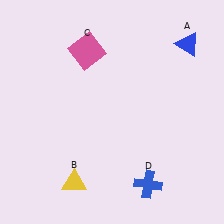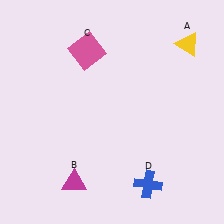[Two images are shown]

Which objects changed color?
A changed from blue to yellow. B changed from yellow to magenta.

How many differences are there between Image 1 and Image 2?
There are 2 differences between the two images.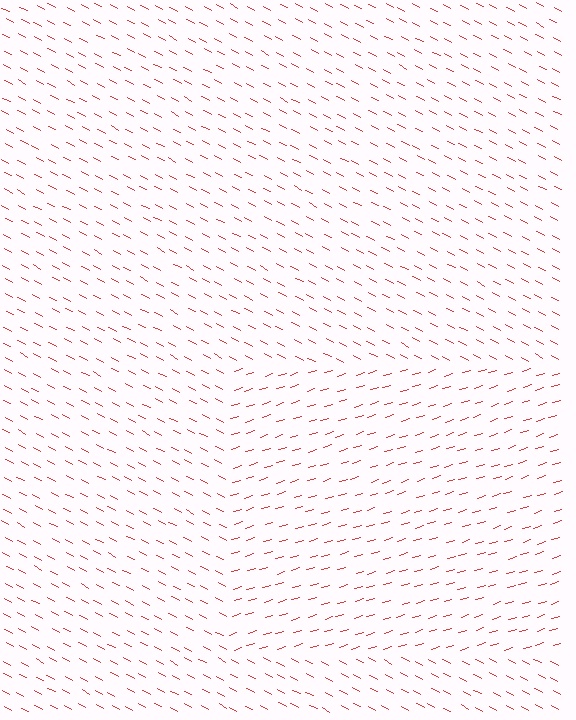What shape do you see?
I see a rectangle.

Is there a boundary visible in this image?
Yes, there is a texture boundary formed by a change in line orientation.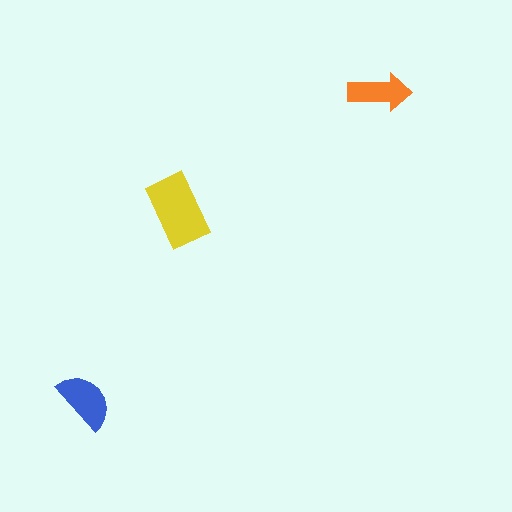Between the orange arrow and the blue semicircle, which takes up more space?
The blue semicircle.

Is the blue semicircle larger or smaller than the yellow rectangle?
Smaller.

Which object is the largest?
The yellow rectangle.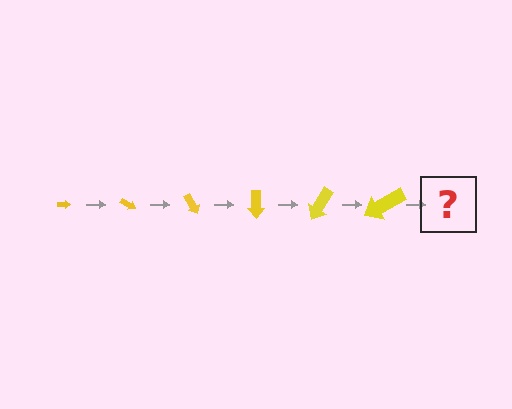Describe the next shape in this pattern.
It should be an arrow, larger than the previous one and rotated 180 degrees from the start.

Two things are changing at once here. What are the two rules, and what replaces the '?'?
The two rules are that the arrow grows larger each step and it rotates 30 degrees each step. The '?' should be an arrow, larger than the previous one and rotated 180 degrees from the start.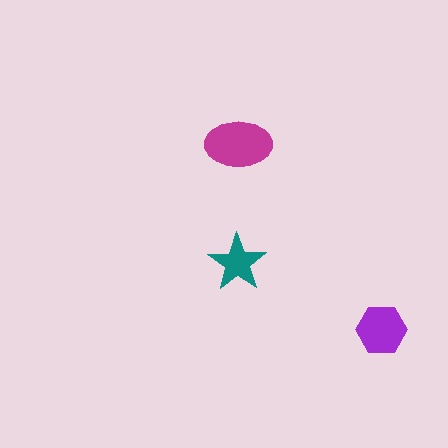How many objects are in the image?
There are 3 objects in the image.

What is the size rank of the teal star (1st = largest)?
3rd.